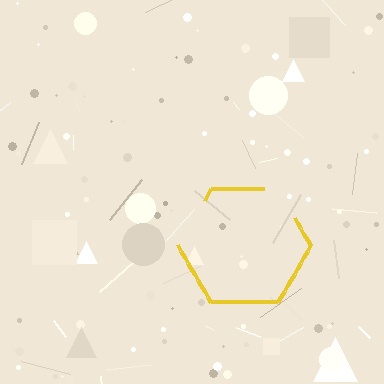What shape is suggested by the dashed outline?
The dashed outline suggests a hexagon.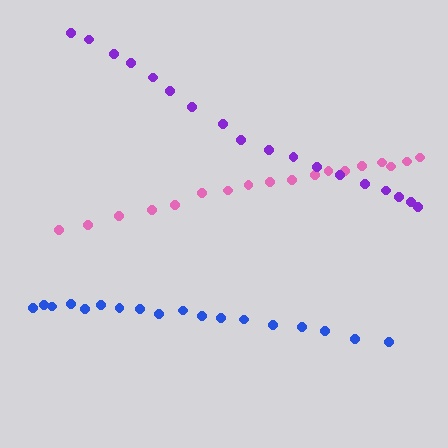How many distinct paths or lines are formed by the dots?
There are 3 distinct paths.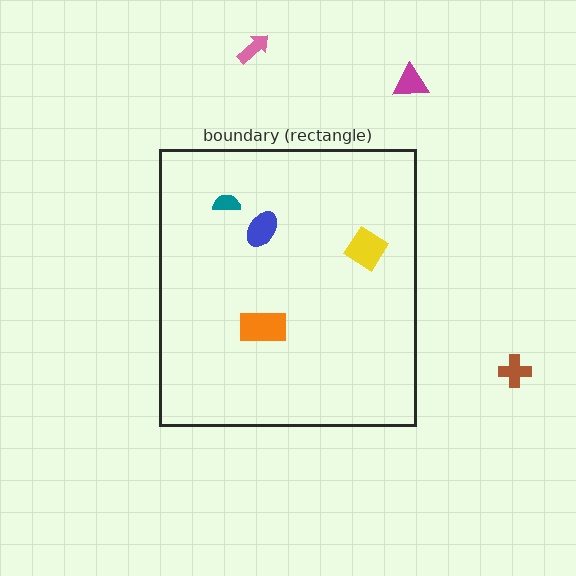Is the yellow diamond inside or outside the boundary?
Inside.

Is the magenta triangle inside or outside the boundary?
Outside.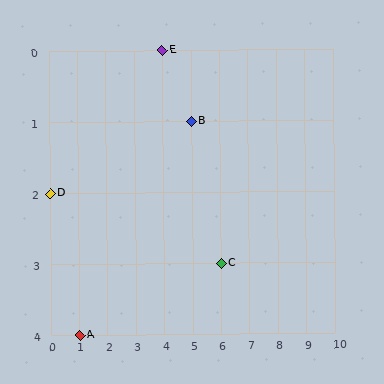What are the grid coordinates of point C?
Point C is at grid coordinates (6, 3).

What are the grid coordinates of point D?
Point D is at grid coordinates (0, 2).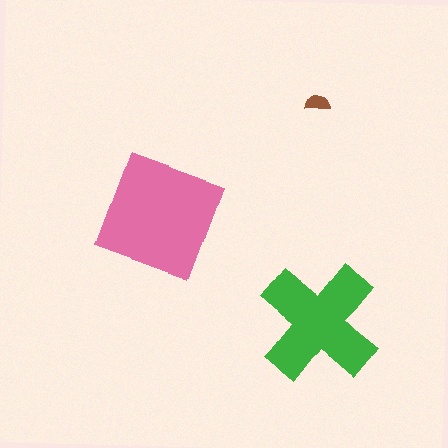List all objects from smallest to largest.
The brown semicircle, the green cross, the pink square.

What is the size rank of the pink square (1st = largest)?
1st.